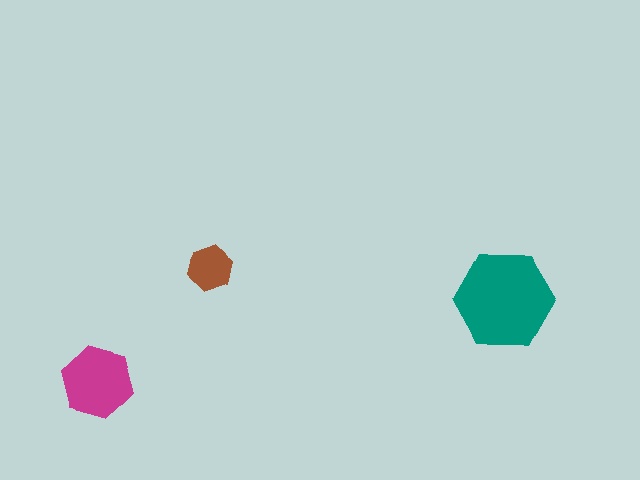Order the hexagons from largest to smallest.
the teal one, the magenta one, the brown one.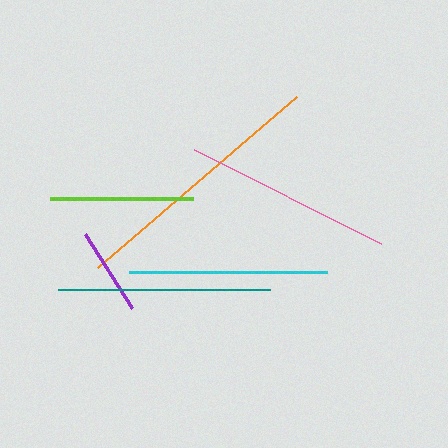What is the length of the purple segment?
The purple segment is approximately 87 pixels long.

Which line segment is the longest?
The orange line is the longest at approximately 262 pixels.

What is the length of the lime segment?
The lime segment is approximately 143 pixels long.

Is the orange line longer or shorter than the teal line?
The orange line is longer than the teal line.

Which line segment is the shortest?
The purple line is the shortest at approximately 87 pixels.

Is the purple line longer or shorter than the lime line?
The lime line is longer than the purple line.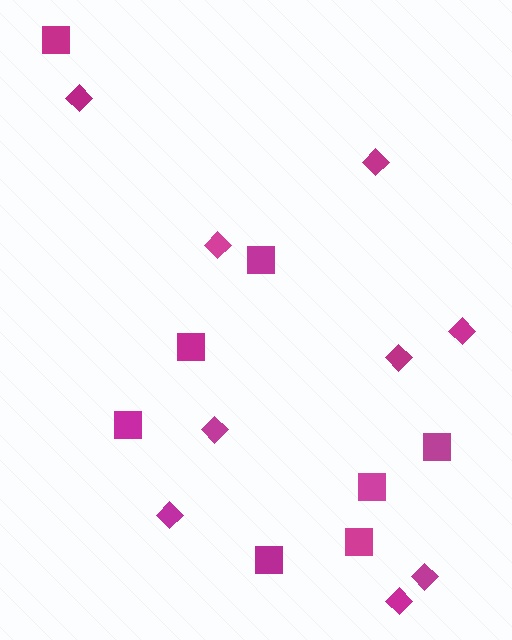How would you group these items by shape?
There are 2 groups: one group of diamonds (9) and one group of squares (8).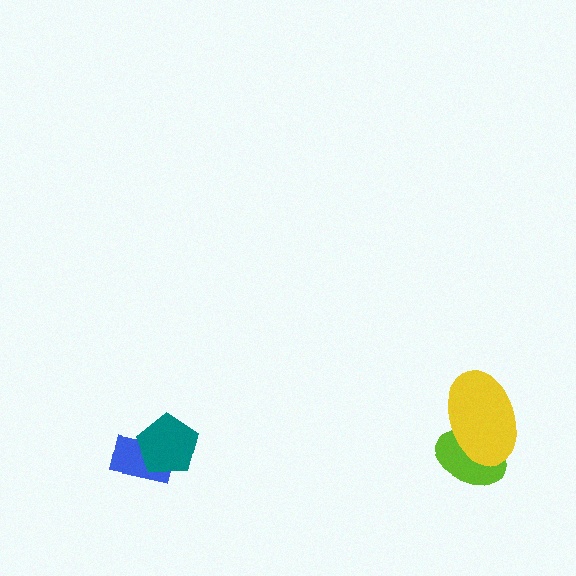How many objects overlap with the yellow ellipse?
1 object overlaps with the yellow ellipse.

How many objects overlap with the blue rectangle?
1 object overlaps with the blue rectangle.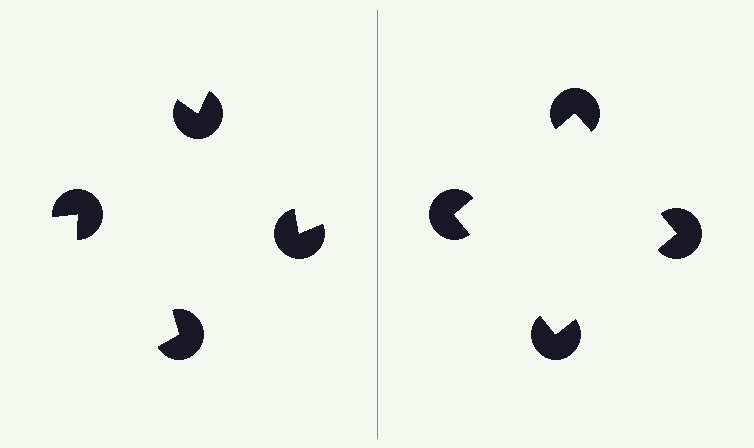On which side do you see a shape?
An illusory square appears on the right side. On the left side the wedge cuts are rotated, so no coherent shape forms.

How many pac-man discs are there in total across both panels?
8 — 4 on each side.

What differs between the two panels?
The pac-man discs are positioned identically on both sides; only the wedge orientations differ. On the right they align to a square; on the left they are misaligned.